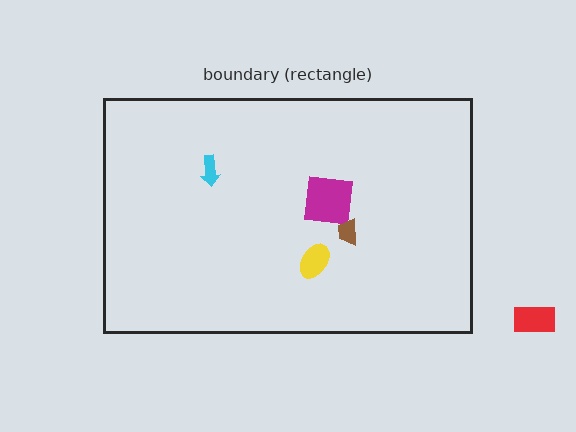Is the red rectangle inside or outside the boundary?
Outside.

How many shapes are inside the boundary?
4 inside, 1 outside.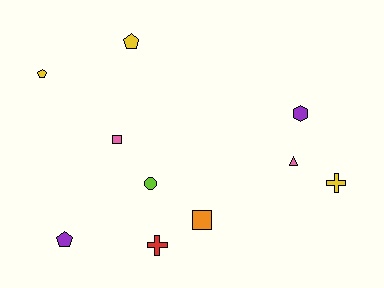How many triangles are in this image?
There is 1 triangle.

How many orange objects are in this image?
There is 1 orange object.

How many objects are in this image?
There are 10 objects.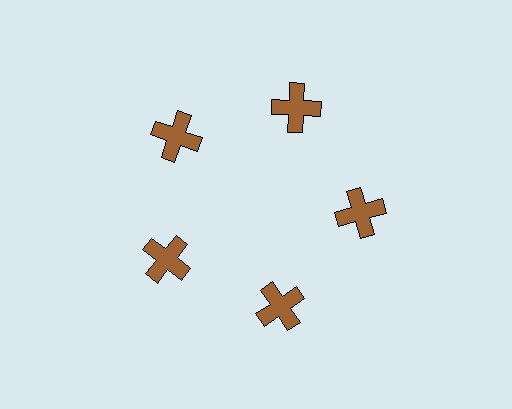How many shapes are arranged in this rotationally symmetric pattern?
There are 5 shapes, arranged in 5 groups of 1.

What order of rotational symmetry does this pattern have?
This pattern has 5-fold rotational symmetry.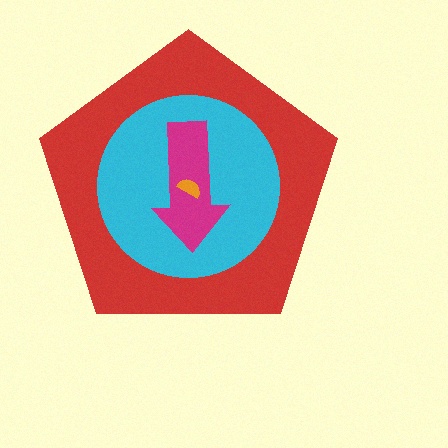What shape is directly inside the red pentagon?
The cyan circle.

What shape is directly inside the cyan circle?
The magenta arrow.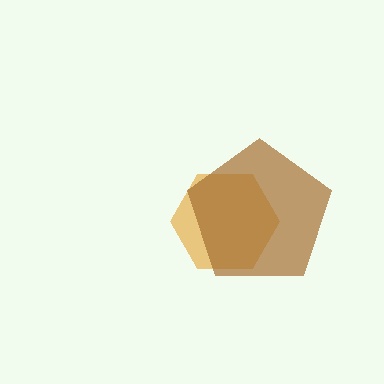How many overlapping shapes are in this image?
There are 2 overlapping shapes in the image.